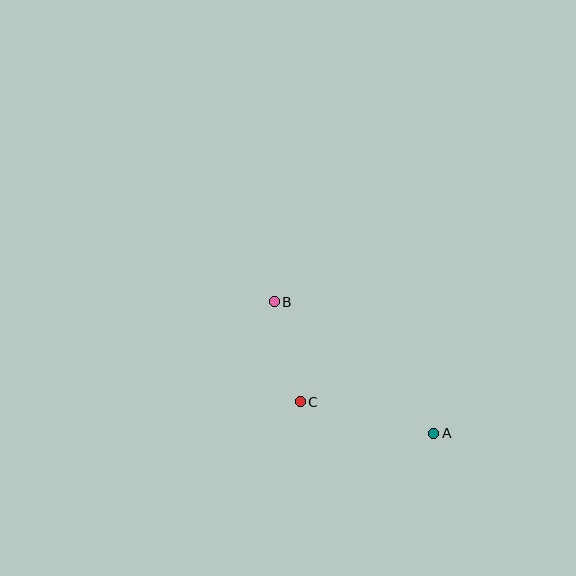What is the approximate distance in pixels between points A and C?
The distance between A and C is approximately 137 pixels.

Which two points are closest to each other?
Points B and C are closest to each other.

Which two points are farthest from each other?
Points A and B are farthest from each other.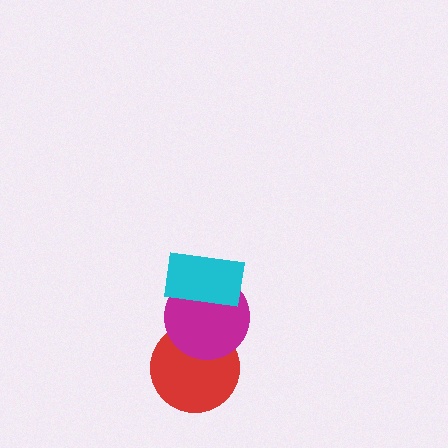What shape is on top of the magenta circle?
The cyan rectangle is on top of the magenta circle.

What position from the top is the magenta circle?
The magenta circle is 2nd from the top.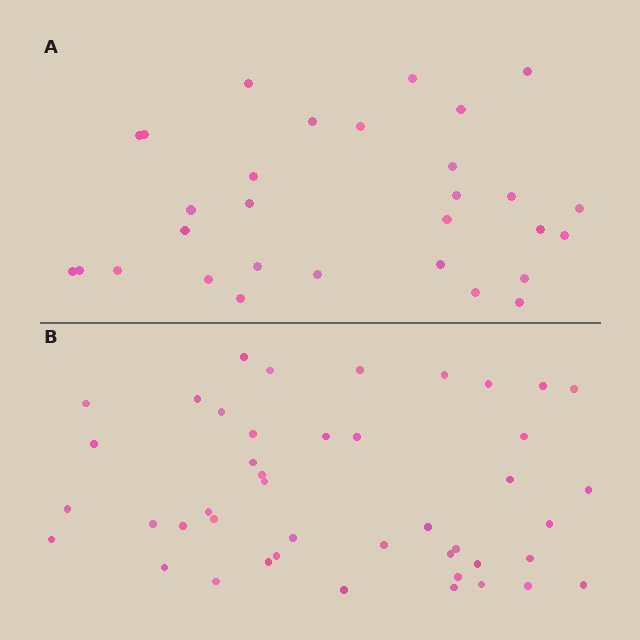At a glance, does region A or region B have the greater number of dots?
Region B (the bottom region) has more dots.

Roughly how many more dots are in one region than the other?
Region B has approximately 15 more dots than region A.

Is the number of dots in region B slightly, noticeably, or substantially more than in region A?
Region B has substantially more. The ratio is roughly 1.5 to 1.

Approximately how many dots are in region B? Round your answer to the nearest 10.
About 40 dots. (The exact count is 44, which rounds to 40.)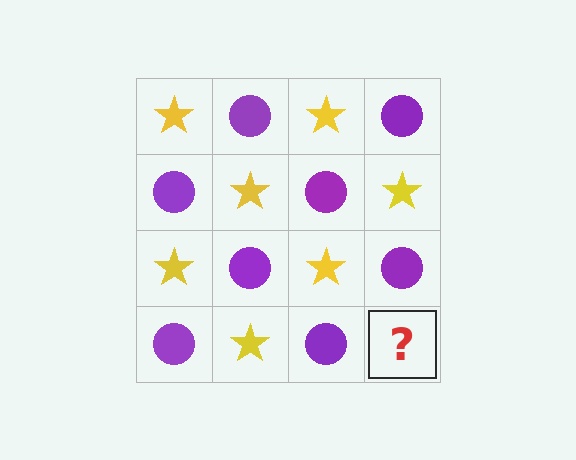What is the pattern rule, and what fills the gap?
The rule is that it alternates yellow star and purple circle in a checkerboard pattern. The gap should be filled with a yellow star.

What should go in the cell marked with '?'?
The missing cell should contain a yellow star.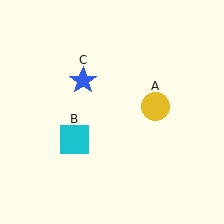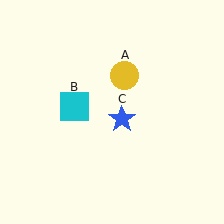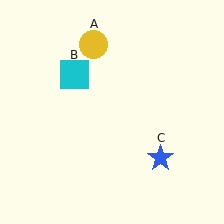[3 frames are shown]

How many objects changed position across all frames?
3 objects changed position: yellow circle (object A), cyan square (object B), blue star (object C).